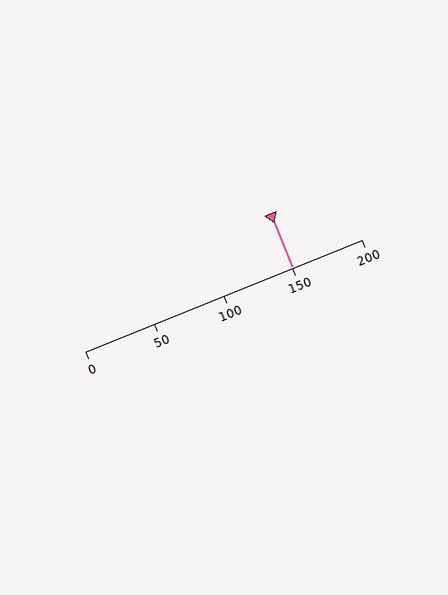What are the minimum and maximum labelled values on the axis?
The axis runs from 0 to 200.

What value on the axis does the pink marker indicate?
The marker indicates approximately 150.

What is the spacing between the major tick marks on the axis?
The major ticks are spaced 50 apart.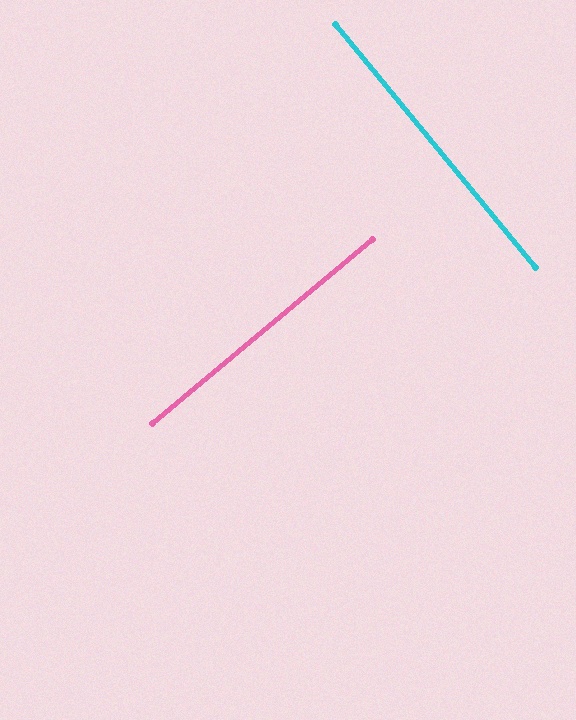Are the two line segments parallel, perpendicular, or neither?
Perpendicular — they meet at approximately 89°.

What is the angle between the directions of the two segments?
Approximately 89 degrees.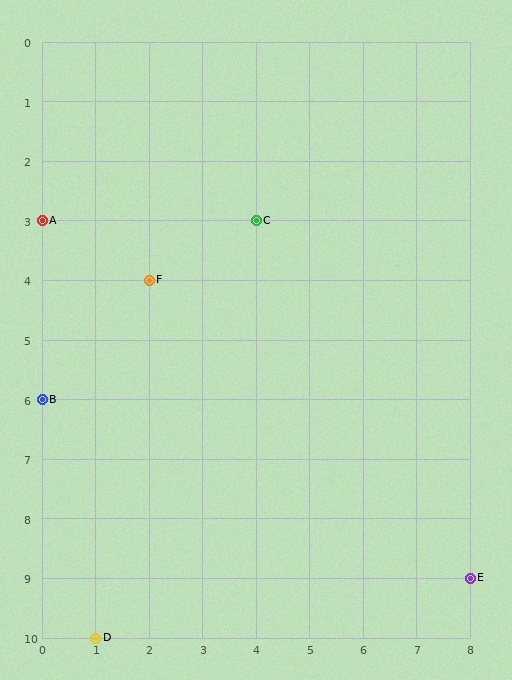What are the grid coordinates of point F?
Point F is at grid coordinates (2, 4).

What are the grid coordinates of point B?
Point B is at grid coordinates (0, 6).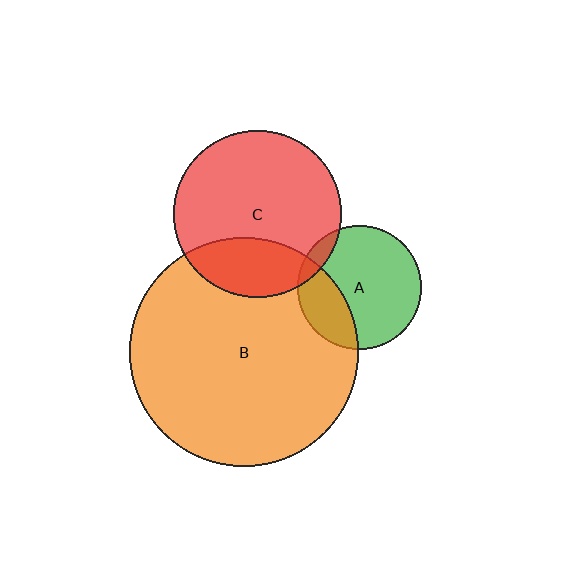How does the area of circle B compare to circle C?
Approximately 1.9 times.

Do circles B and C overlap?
Yes.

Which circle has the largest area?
Circle B (orange).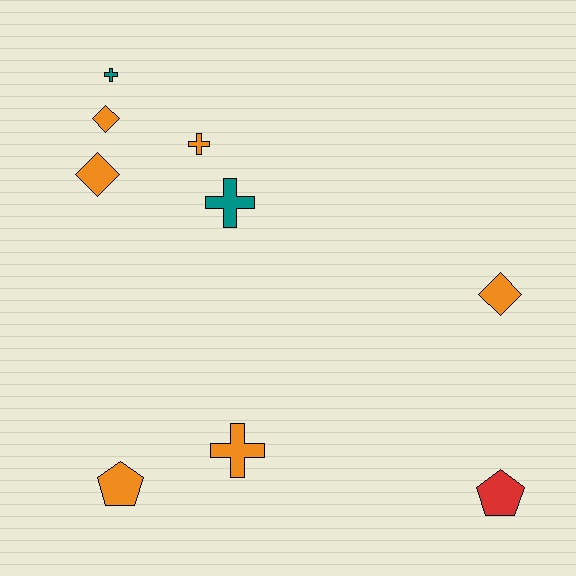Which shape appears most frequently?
Cross, with 4 objects.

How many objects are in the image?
There are 9 objects.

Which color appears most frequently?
Orange, with 6 objects.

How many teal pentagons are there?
There are no teal pentagons.